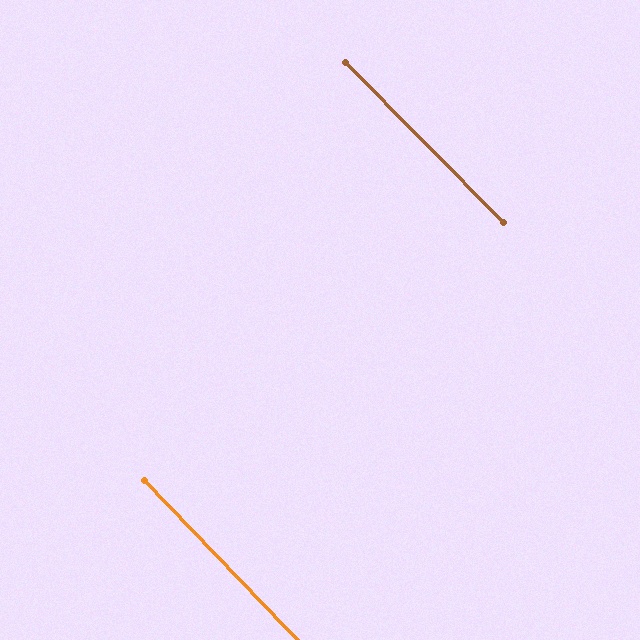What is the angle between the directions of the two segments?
Approximately 1 degree.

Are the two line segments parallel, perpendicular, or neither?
Parallel — their directions differ by only 0.6°.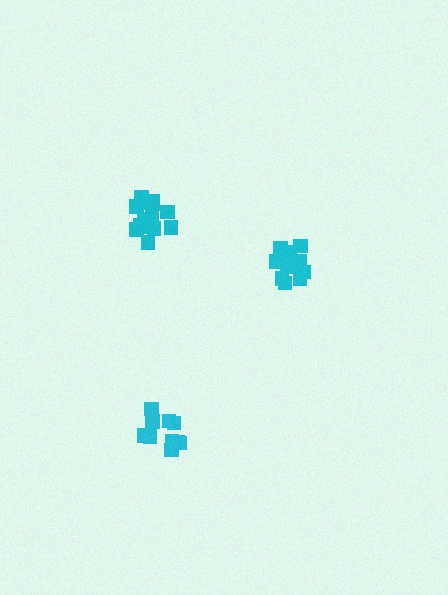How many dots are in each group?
Group 1: 10 dots, Group 2: 14 dots, Group 3: 13 dots (37 total).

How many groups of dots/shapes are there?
There are 3 groups.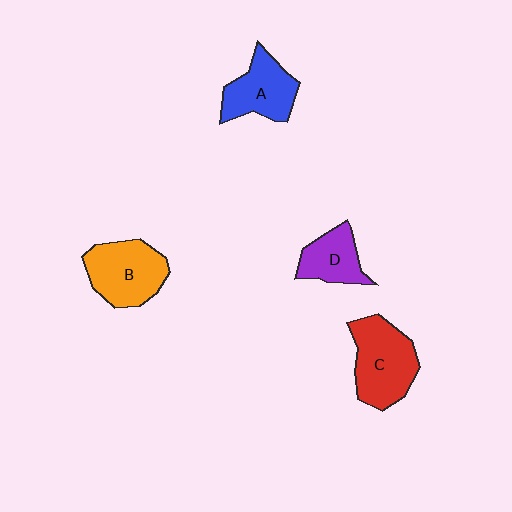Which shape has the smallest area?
Shape D (purple).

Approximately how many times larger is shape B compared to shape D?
Approximately 1.5 times.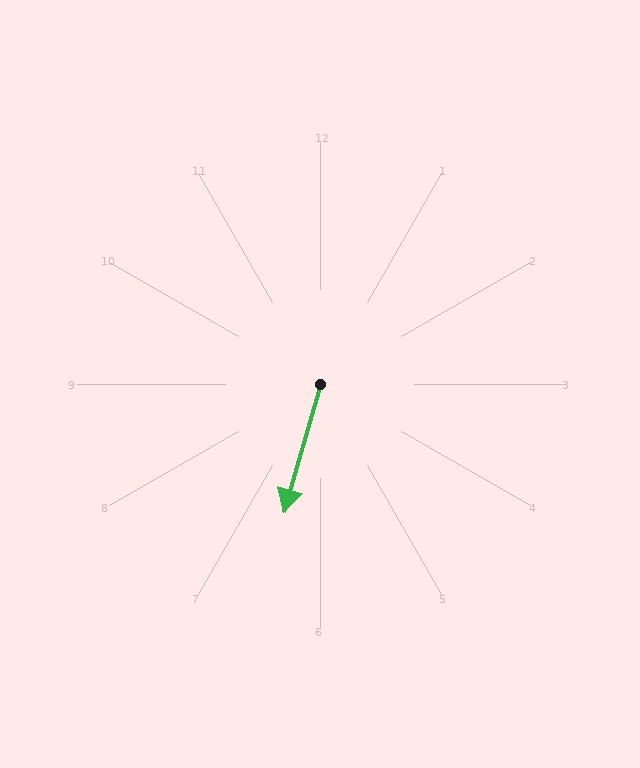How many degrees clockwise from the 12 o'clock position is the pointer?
Approximately 196 degrees.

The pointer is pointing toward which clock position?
Roughly 7 o'clock.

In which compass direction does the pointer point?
South.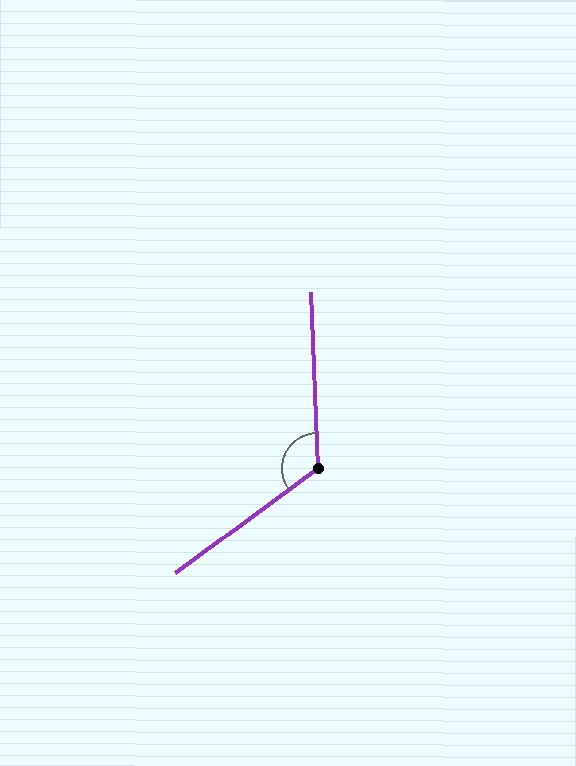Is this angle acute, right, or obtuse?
It is obtuse.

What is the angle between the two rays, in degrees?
Approximately 124 degrees.